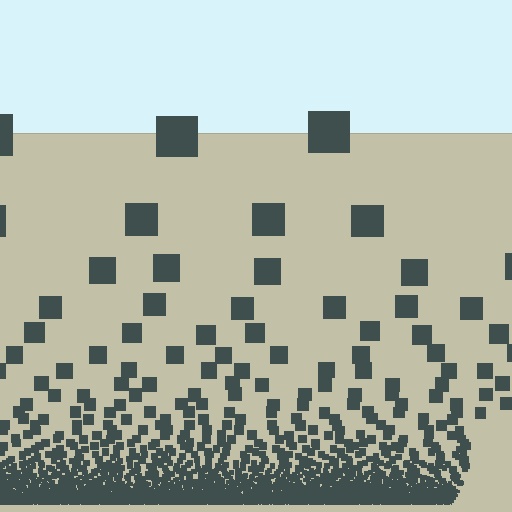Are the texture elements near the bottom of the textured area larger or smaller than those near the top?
Smaller. The gradient is inverted — elements near the bottom are smaller and denser.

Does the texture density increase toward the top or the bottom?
Density increases toward the bottom.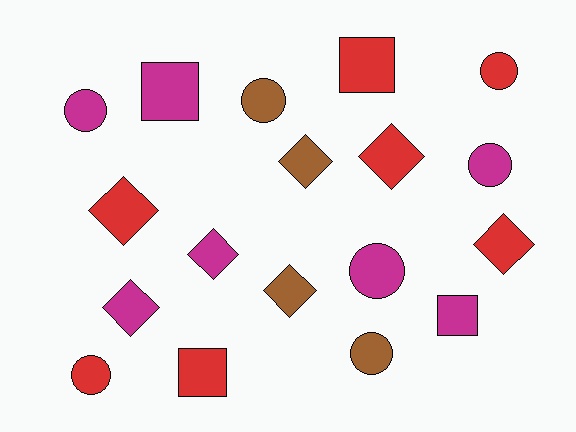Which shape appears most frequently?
Diamond, with 7 objects.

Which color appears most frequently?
Magenta, with 7 objects.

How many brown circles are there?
There are 2 brown circles.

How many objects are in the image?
There are 18 objects.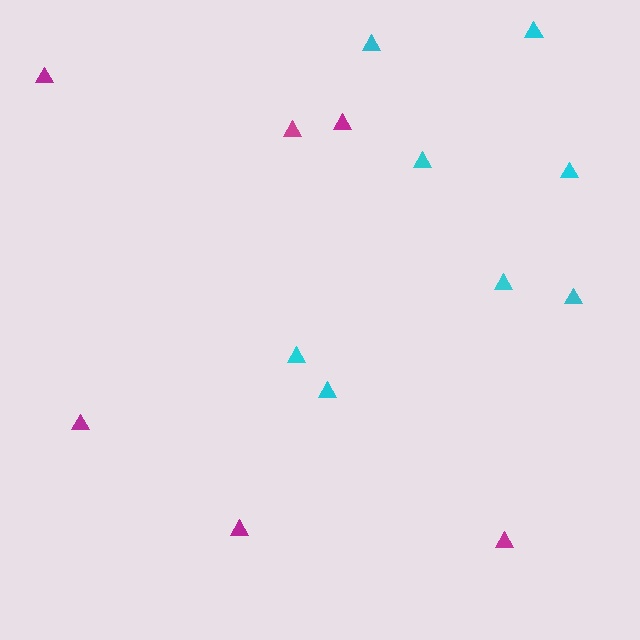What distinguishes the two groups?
There are 2 groups: one group of magenta triangles (6) and one group of cyan triangles (8).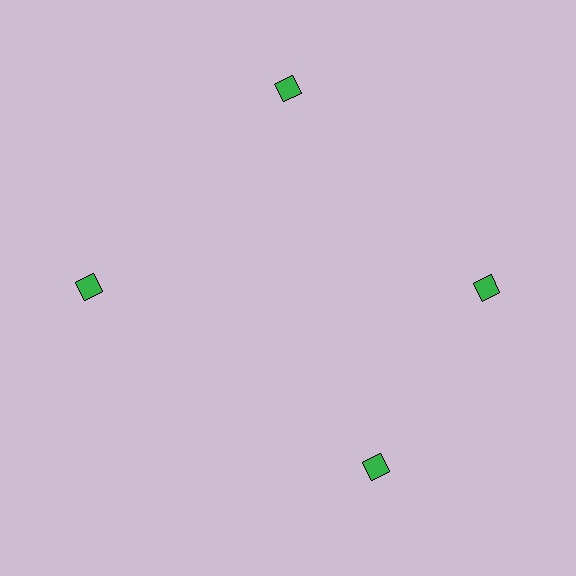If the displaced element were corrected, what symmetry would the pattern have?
It would have 4-fold rotational symmetry — the pattern would map onto itself every 90 degrees.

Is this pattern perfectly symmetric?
No. The 4 green diamonds are arranged in a ring, but one element near the 6 o'clock position is rotated out of alignment along the ring, breaking the 4-fold rotational symmetry.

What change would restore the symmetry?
The symmetry would be restored by rotating it back into even spacing with its neighbors so that all 4 diamonds sit at equal angles and equal distance from the center.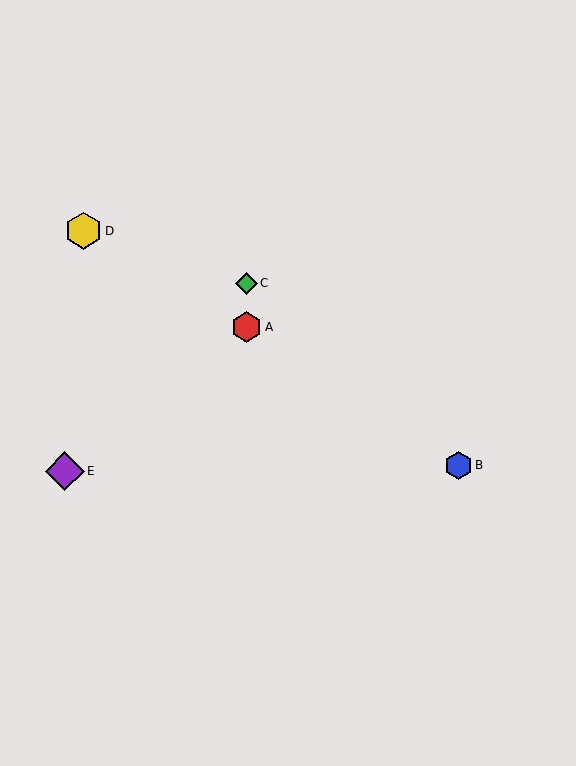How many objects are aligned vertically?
2 objects (A, C) are aligned vertically.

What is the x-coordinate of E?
Object E is at x≈65.